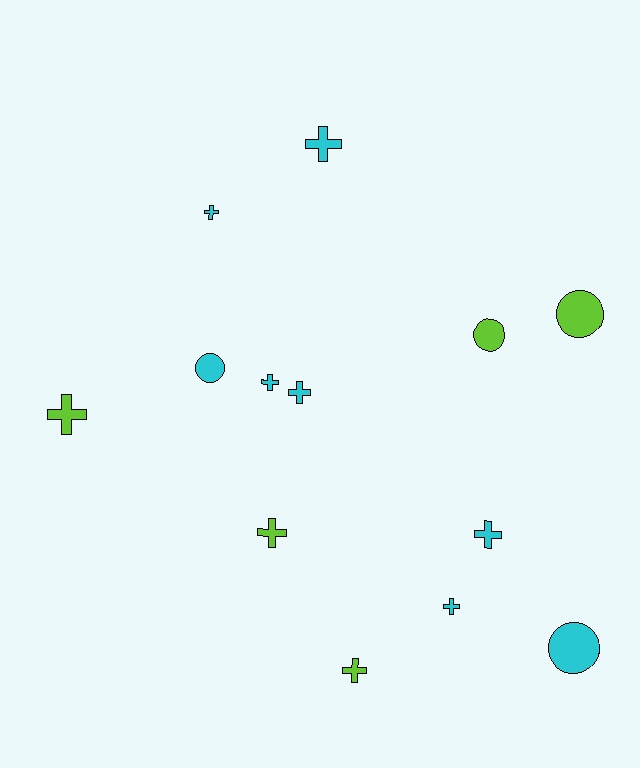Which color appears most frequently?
Cyan, with 8 objects.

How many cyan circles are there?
There are 2 cyan circles.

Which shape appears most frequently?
Cross, with 9 objects.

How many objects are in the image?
There are 13 objects.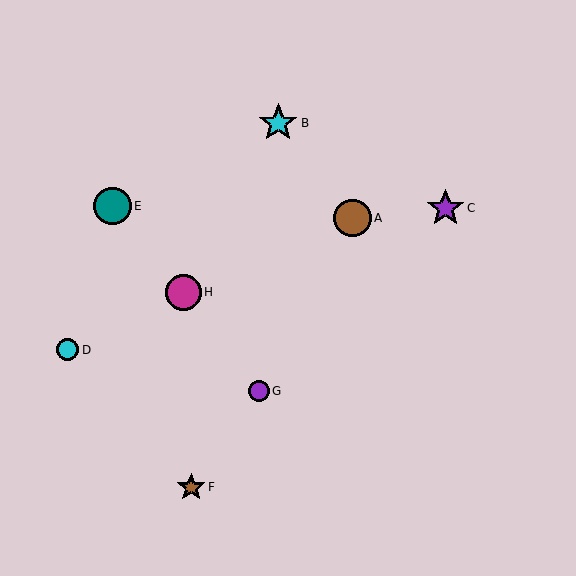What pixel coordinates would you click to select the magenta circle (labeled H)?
Click at (183, 292) to select the magenta circle H.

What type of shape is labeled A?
Shape A is a brown circle.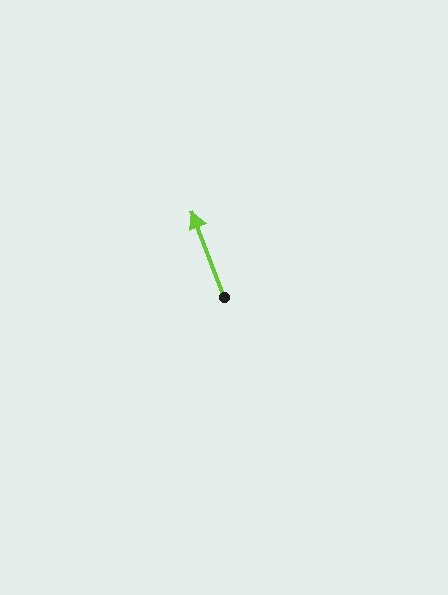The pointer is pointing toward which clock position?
Roughly 11 o'clock.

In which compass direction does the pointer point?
North.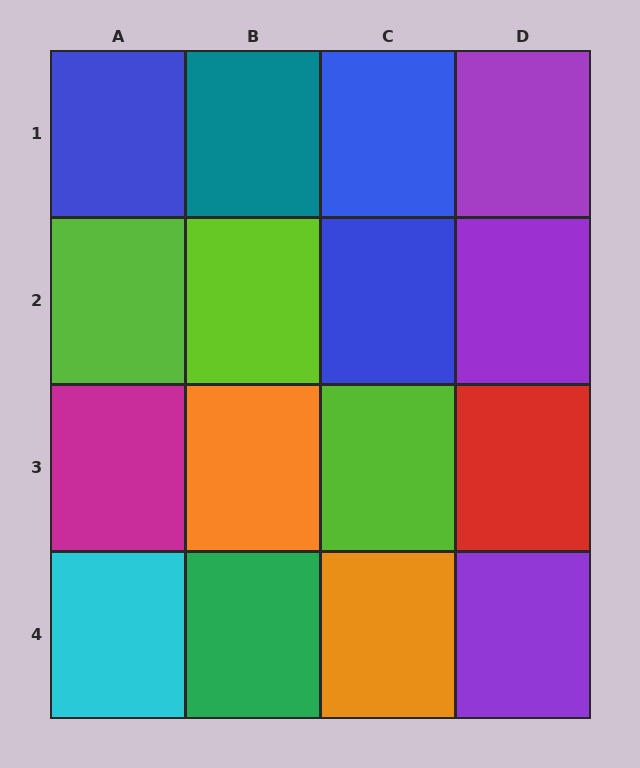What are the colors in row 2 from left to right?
Lime, lime, blue, purple.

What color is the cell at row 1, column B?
Teal.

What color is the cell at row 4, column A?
Cyan.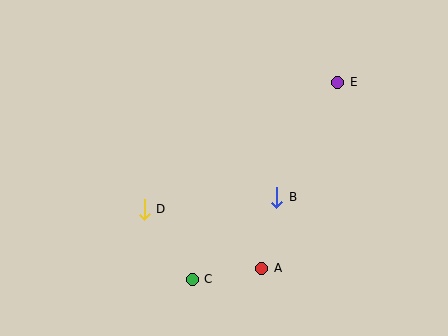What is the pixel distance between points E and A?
The distance between E and A is 201 pixels.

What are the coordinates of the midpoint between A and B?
The midpoint between A and B is at (269, 233).